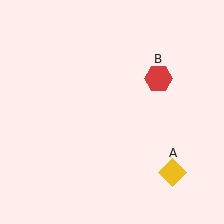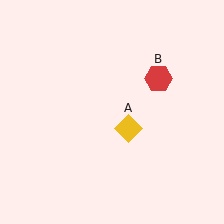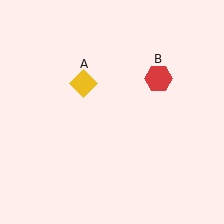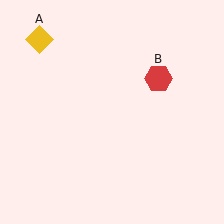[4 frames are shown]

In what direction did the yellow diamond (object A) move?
The yellow diamond (object A) moved up and to the left.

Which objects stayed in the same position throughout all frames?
Red hexagon (object B) remained stationary.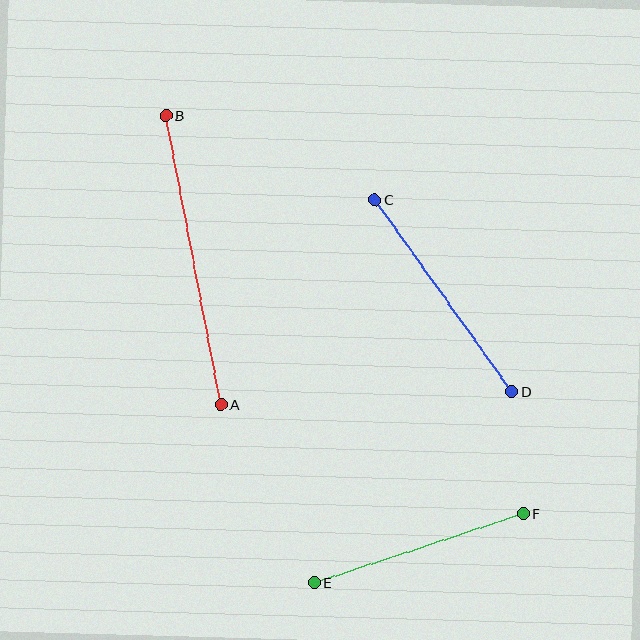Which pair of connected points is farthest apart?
Points A and B are farthest apart.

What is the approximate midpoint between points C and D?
The midpoint is at approximately (444, 296) pixels.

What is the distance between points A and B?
The distance is approximately 294 pixels.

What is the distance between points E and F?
The distance is approximately 220 pixels.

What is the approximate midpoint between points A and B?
The midpoint is at approximately (193, 260) pixels.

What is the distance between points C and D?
The distance is approximately 236 pixels.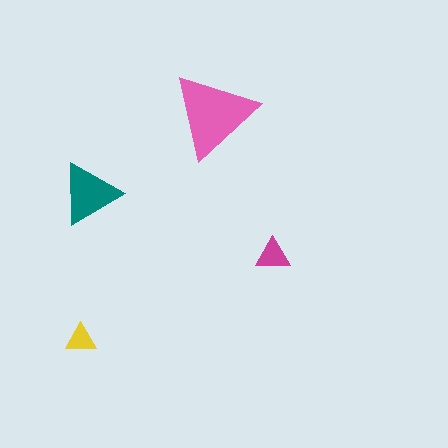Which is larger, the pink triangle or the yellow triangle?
The pink one.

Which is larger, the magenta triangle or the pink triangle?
The pink one.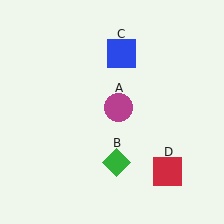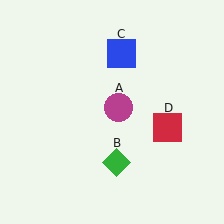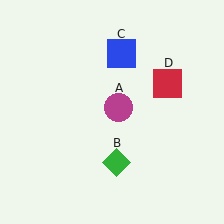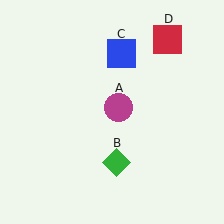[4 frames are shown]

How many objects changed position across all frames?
1 object changed position: red square (object D).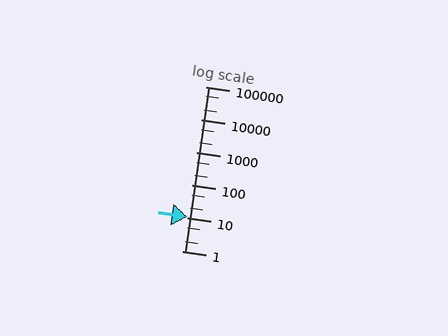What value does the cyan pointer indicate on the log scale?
The pointer indicates approximately 11.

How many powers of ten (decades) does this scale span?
The scale spans 5 decades, from 1 to 100000.